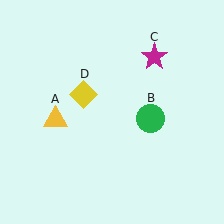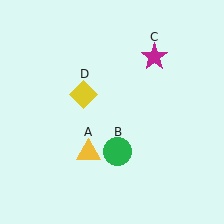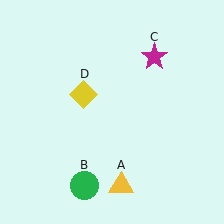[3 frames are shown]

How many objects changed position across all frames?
2 objects changed position: yellow triangle (object A), green circle (object B).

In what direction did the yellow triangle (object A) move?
The yellow triangle (object A) moved down and to the right.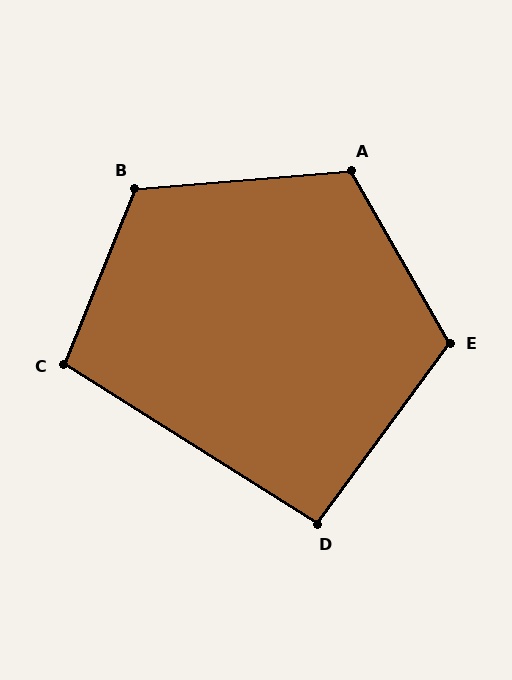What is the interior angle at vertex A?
Approximately 115 degrees (obtuse).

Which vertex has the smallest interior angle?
D, at approximately 94 degrees.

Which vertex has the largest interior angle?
B, at approximately 117 degrees.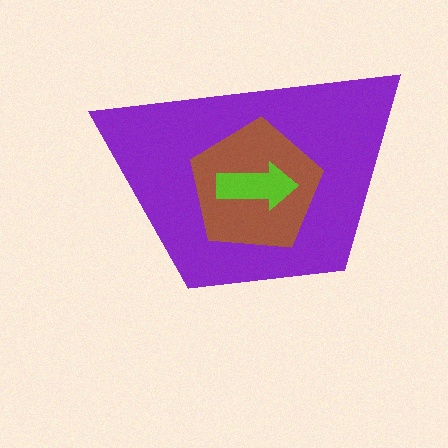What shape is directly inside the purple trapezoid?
The brown pentagon.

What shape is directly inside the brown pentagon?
The lime arrow.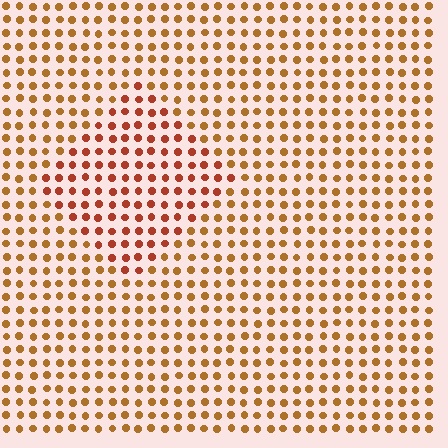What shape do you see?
I see a diamond.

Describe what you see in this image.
The image is filled with small brown elements in a uniform arrangement. A diamond-shaped region is visible where the elements are tinted to a slightly different hue, forming a subtle color boundary.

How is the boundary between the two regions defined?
The boundary is defined purely by a slight shift in hue (about 25 degrees). Spacing, size, and orientation are identical on both sides.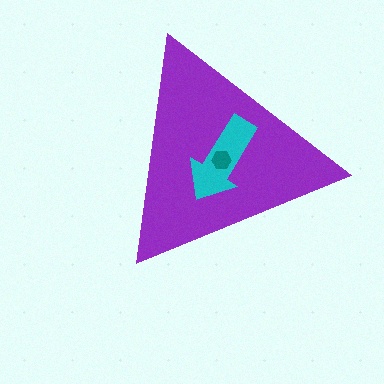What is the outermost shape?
The purple triangle.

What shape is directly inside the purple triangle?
The cyan arrow.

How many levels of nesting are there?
3.